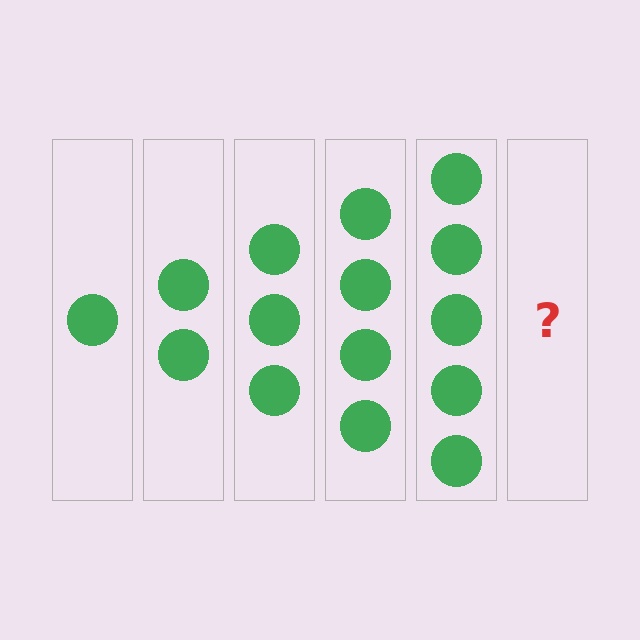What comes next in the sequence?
The next element should be 6 circles.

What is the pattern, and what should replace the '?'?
The pattern is that each step adds one more circle. The '?' should be 6 circles.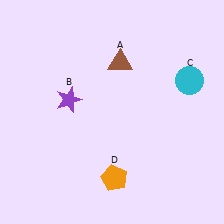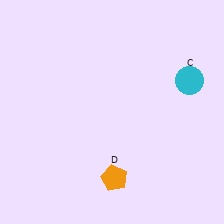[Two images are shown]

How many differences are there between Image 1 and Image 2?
There are 2 differences between the two images.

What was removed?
The purple star (B), the brown triangle (A) were removed in Image 2.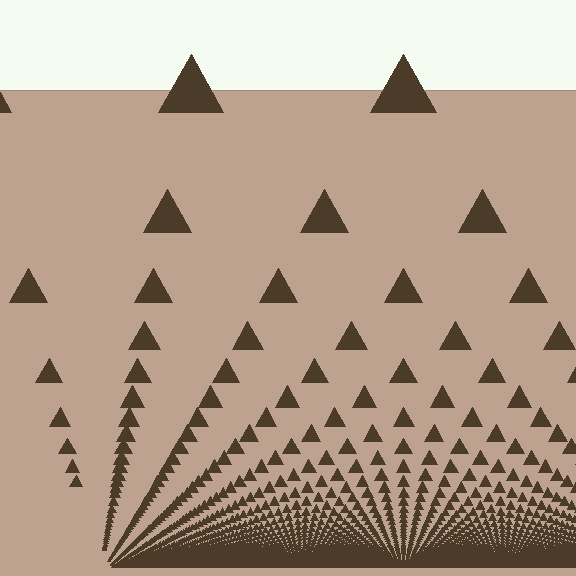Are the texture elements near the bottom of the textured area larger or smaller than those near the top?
Smaller. The gradient is inverted — elements near the bottom are smaller and denser.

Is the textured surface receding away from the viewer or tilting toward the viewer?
The surface appears to tilt toward the viewer. Texture elements get larger and sparser toward the top.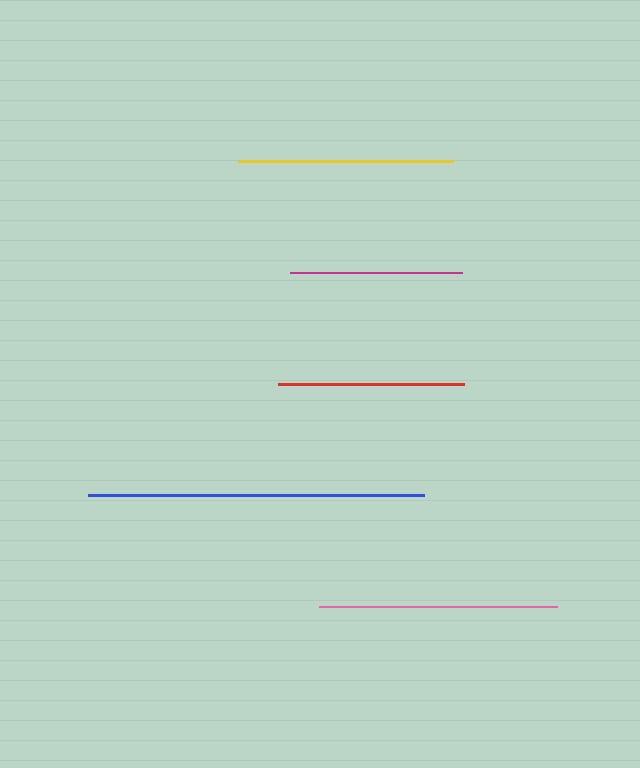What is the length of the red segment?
The red segment is approximately 186 pixels long.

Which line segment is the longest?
The blue line is the longest at approximately 336 pixels.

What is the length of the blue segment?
The blue segment is approximately 336 pixels long.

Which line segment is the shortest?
The magenta line is the shortest at approximately 172 pixels.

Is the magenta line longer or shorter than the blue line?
The blue line is longer than the magenta line.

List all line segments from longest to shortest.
From longest to shortest: blue, pink, yellow, red, magenta.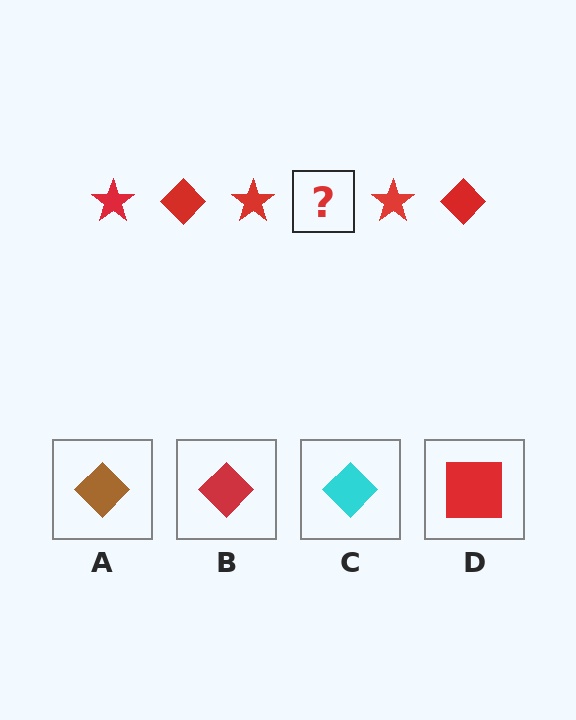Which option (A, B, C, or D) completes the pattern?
B.